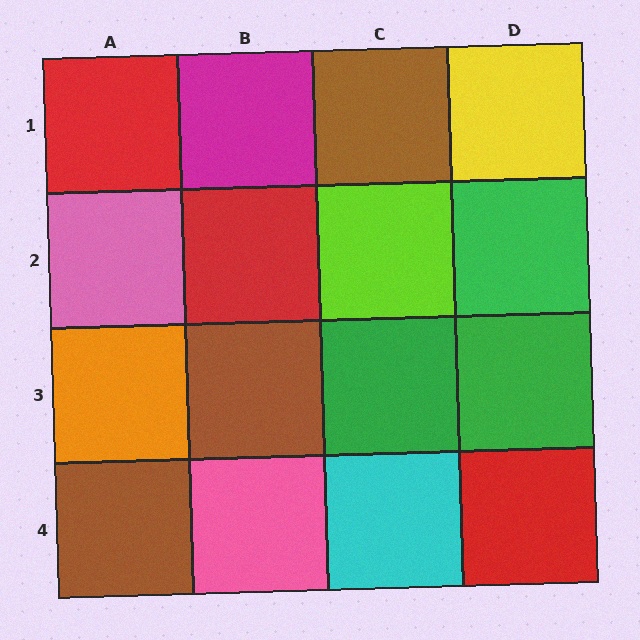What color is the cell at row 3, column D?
Green.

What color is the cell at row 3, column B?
Brown.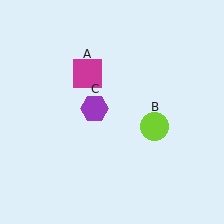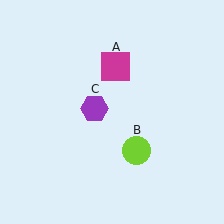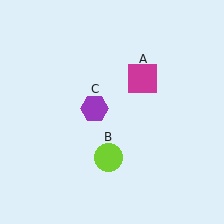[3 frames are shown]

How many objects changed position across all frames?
2 objects changed position: magenta square (object A), lime circle (object B).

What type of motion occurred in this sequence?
The magenta square (object A), lime circle (object B) rotated clockwise around the center of the scene.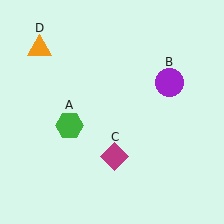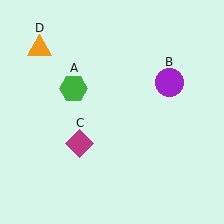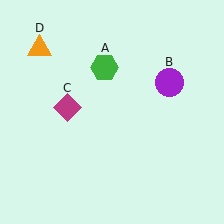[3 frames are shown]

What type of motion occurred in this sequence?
The green hexagon (object A), magenta diamond (object C) rotated clockwise around the center of the scene.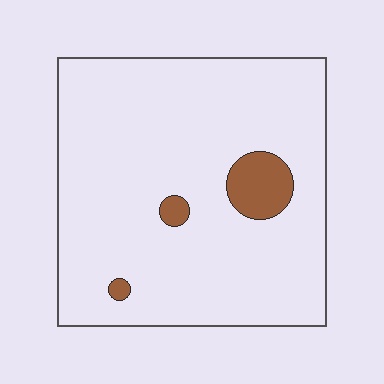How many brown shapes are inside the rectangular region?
3.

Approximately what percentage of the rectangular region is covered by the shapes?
Approximately 5%.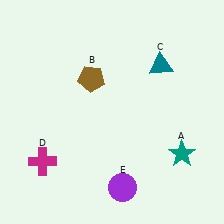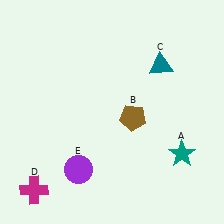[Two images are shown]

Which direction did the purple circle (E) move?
The purple circle (E) moved left.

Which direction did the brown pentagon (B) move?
The brown pentagon (B) moved right.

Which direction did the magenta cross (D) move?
The magenta cross (D) moved down.